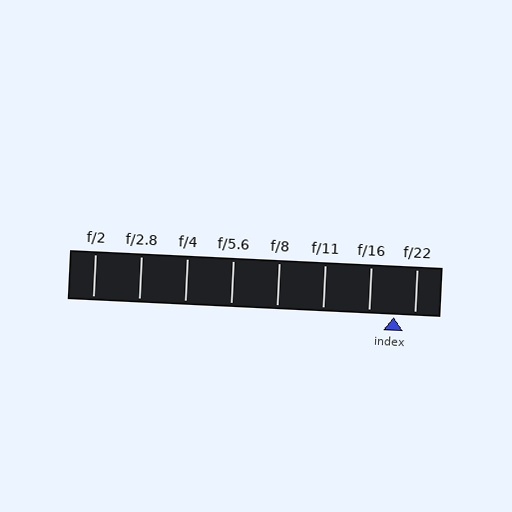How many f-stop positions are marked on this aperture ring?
There are 8 f-stop positions marked.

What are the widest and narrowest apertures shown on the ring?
The widest aperture shown is f/2 and the narrowest is f/22.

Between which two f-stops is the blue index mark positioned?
The index mark is between f/16 and f/22.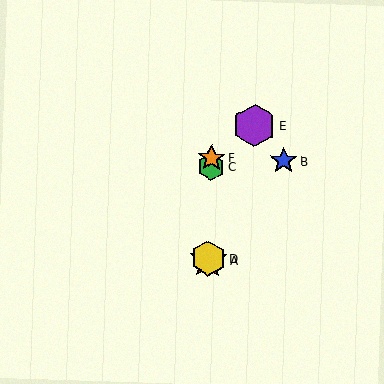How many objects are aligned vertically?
4 objects (A, C, D, F) are aligned vertically.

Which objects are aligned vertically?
Objects A, C, D, F are aligned vertically.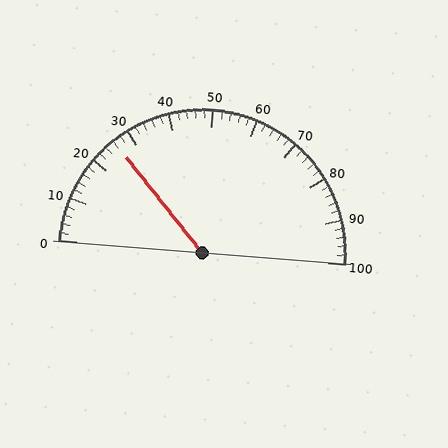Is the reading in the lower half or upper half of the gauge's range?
The reading is in the lower half of the range (0 to 100).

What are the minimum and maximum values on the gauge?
The gauge ranges from 0 to 100.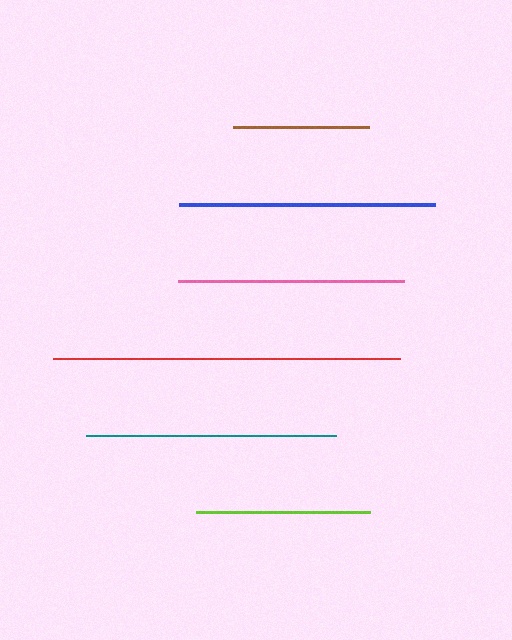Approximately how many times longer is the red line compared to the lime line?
The red line is approximately 2.0 times the length of the lime line.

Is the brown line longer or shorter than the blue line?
The blue line is longer than the brown line.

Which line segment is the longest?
The red line is the longest at approximately 347 pixels.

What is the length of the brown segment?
The brown segment is approximately 136 pixels long.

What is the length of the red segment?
The red segment is approximately 347 pixels long.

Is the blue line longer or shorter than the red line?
The red line is longer than the blue line.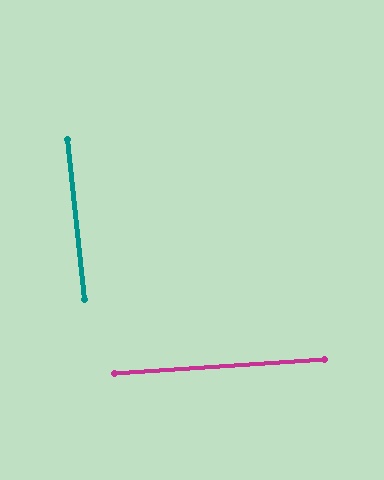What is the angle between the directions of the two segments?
Approximately 88 degrees.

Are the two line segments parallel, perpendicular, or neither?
Perpendicular — they meet at approximately 88°.